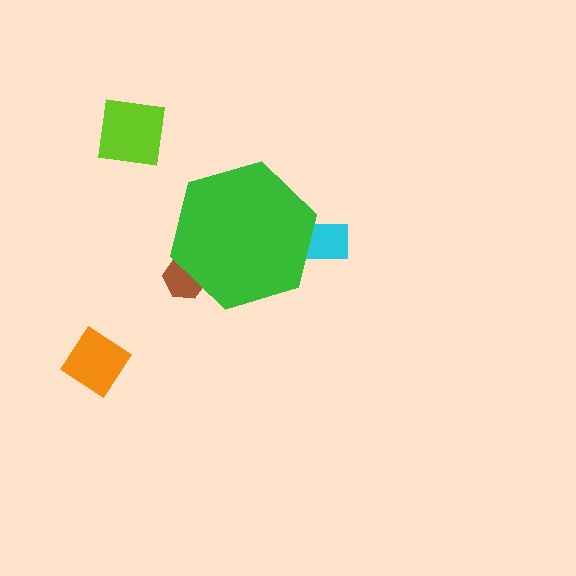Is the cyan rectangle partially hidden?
Yes, the cyan rectangle is partially hidden behind the green hexagon.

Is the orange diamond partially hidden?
No, the orange diamond is fully visible.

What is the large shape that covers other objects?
A green hexagon.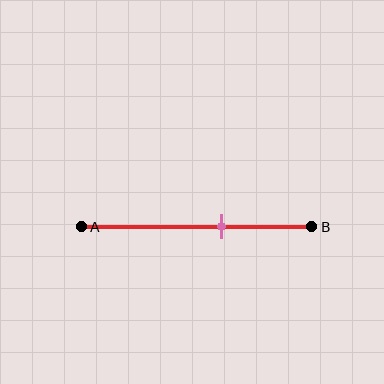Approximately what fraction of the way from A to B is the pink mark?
The pink mark is approximately 60% of the way from A to B.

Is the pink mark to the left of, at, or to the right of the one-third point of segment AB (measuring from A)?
The pink mark is to the right of the one-third point of segment AB.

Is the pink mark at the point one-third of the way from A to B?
No, the mark is at about 60% from A, not at the 33% one-third point.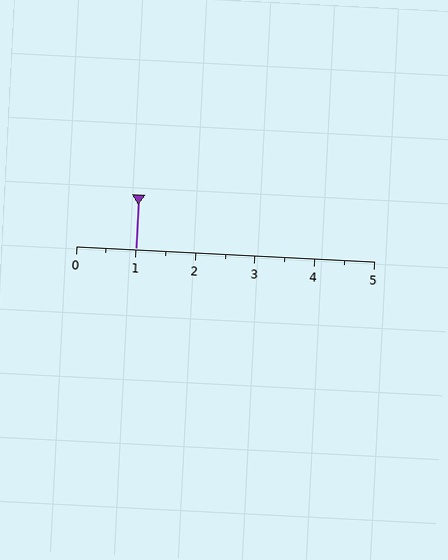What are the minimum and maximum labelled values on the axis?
The axis runs from 0 to 5.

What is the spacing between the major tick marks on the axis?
The major ticks are spaced 1 apart.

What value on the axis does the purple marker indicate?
The marker indicates approximately 1.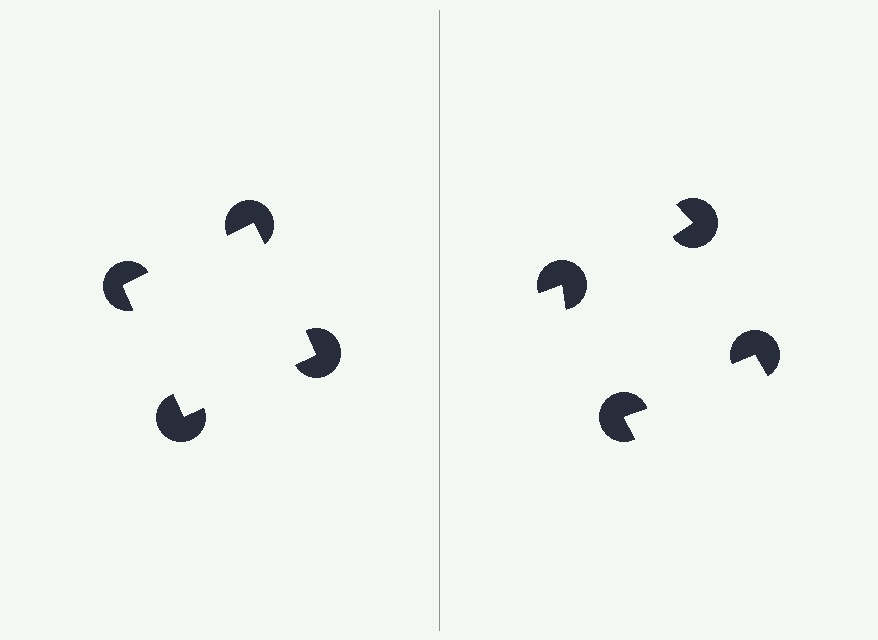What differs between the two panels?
The pac-man discs are positioned identically on both sides; only the wedge orientations differ. On the left they align to a square; on the right they are misaligned.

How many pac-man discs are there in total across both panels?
8 — 4 on each side.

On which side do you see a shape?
An illusory square appears on the left side. On the right side the wedge cuts are rotated, so no coherent shape forms.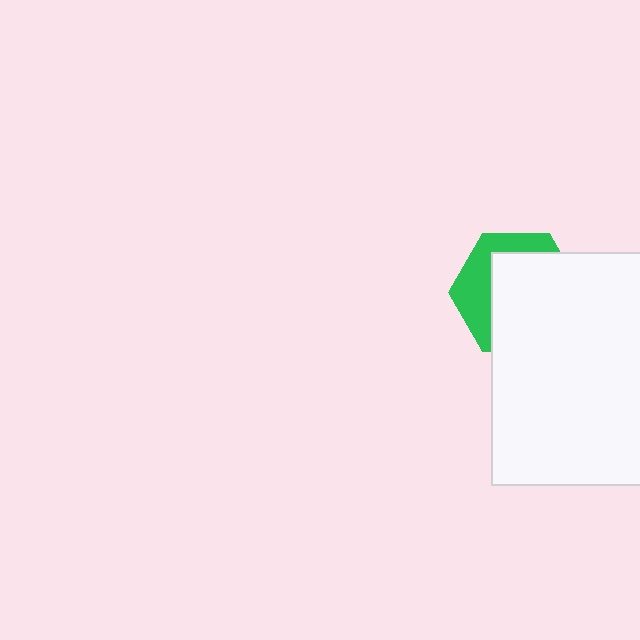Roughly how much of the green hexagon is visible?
A small part of it is visible (roughly 36%).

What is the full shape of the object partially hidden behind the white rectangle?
The partially hidden object is a green hexagon.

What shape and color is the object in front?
The object in front is a white rectangle.